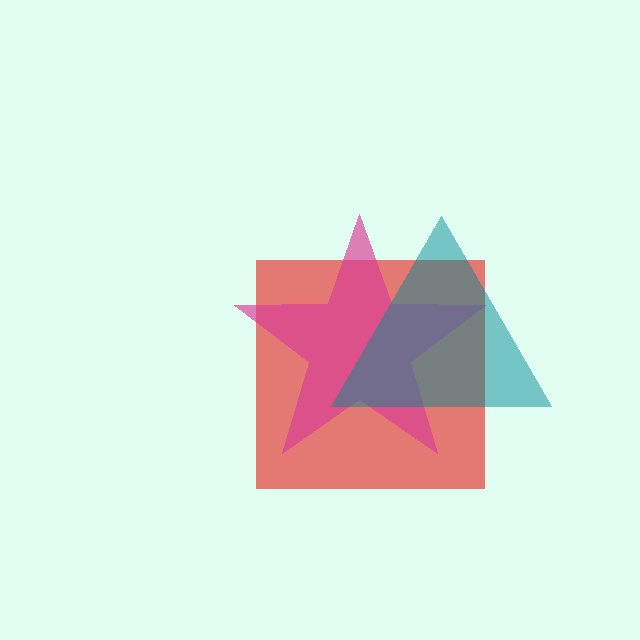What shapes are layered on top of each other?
The layered shapes are: a red square, a magenta star, a teal triangle.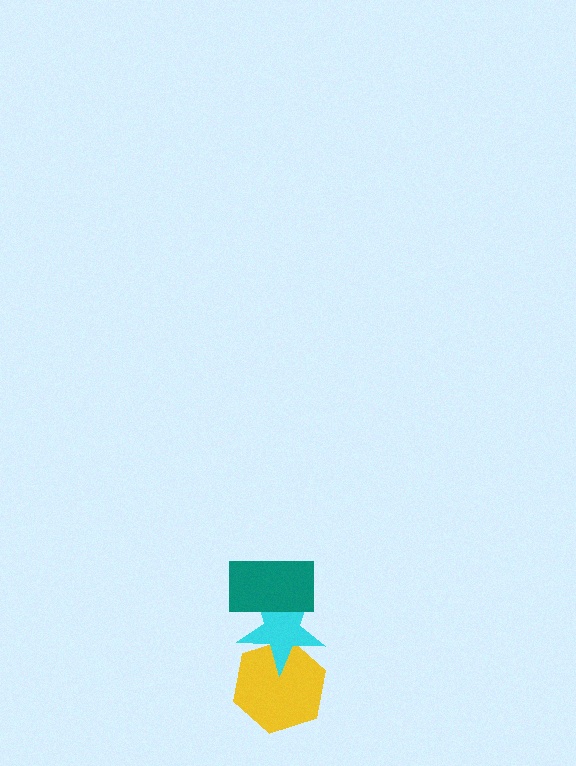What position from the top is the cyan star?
The cyan star is 2nd from the top.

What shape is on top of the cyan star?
The teal rectangle is on top of the cyan star.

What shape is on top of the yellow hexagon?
The cyan star is on top of the yellow hexagon.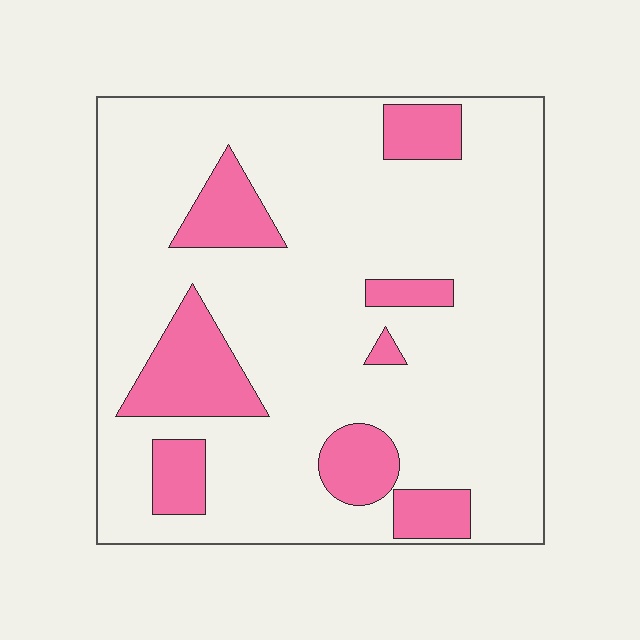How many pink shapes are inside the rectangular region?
8.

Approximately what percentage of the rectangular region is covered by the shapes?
Approximately 20%.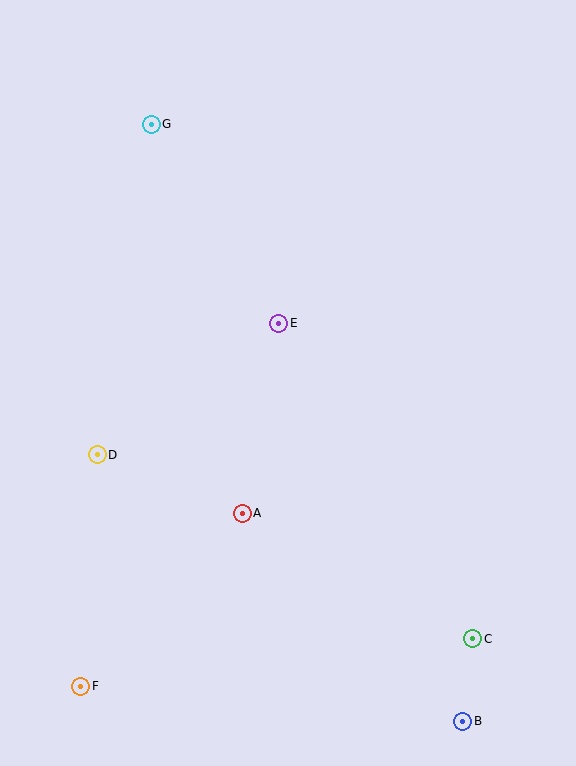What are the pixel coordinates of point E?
Point E is at (279, 323).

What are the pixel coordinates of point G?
Point G is at (151, 124).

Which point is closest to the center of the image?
Point E at (279, 323) is closest to the center.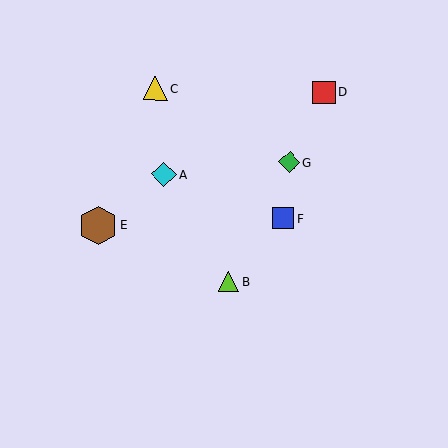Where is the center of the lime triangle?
The center of the lime triangle is at (228, 282).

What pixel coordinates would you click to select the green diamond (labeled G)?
Click at (289, 162) to select the green diamond G.